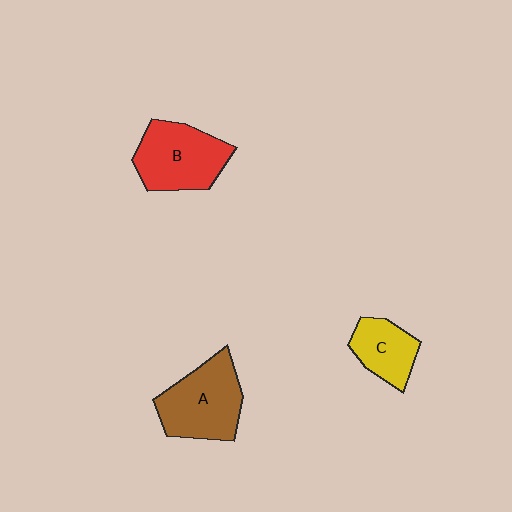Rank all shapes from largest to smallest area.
From largest to smallest: A (brown), B (red), C (yellow).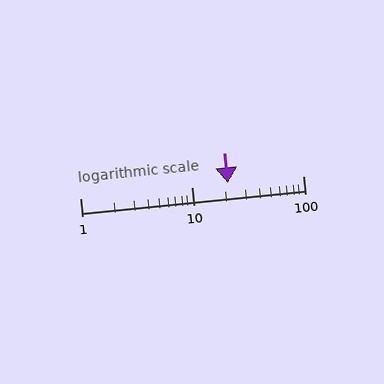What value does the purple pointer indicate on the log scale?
The pointer indicates approximately 21.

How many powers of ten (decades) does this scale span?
The scale spans 2 decades, from 1 to 100.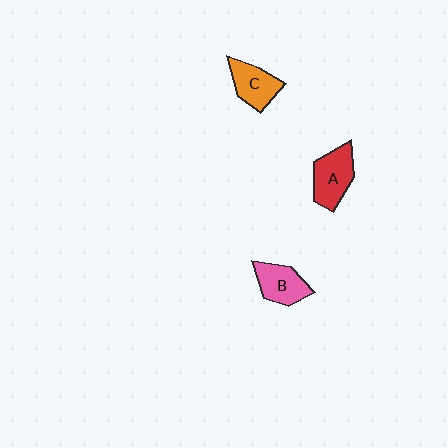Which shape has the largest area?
Shape A (red).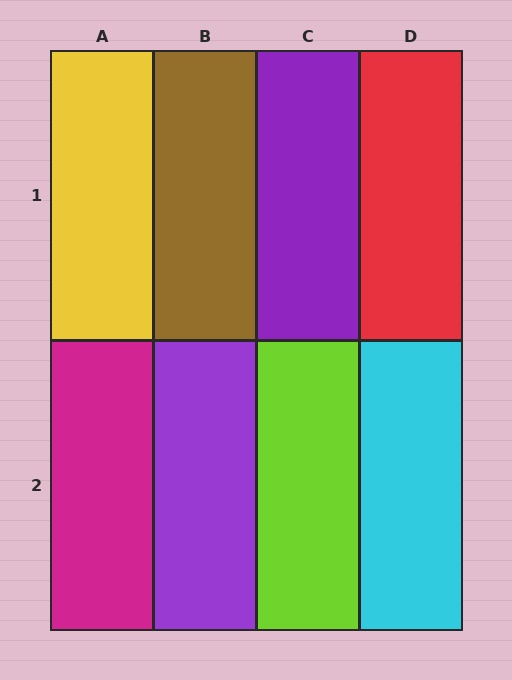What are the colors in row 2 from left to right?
Magenta, purple, lime, cyan.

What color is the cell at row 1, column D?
Red.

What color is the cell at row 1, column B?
Brown.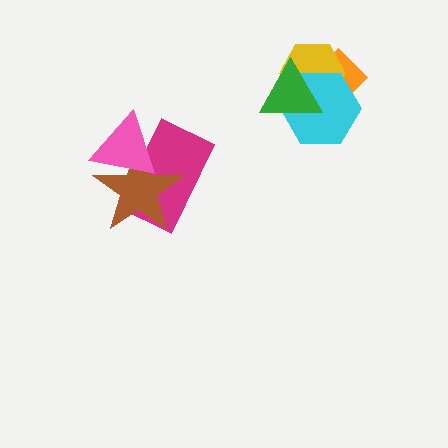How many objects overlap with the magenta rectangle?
2 objects overlap with the magenta rectangle.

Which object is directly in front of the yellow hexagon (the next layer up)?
The cyan hexagon is directly in front of the yellow hexagon.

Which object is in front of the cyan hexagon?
The green triangle is in front of the cyan hexagon.